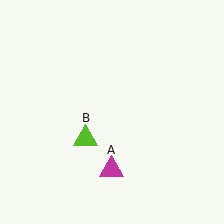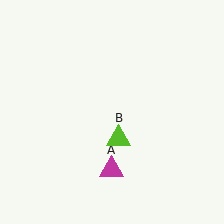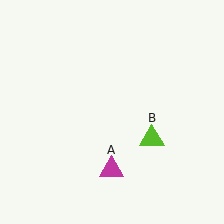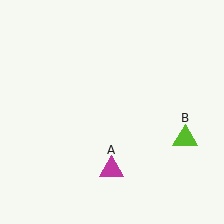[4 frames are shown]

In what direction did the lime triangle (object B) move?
The lime triangle (object B) moved right.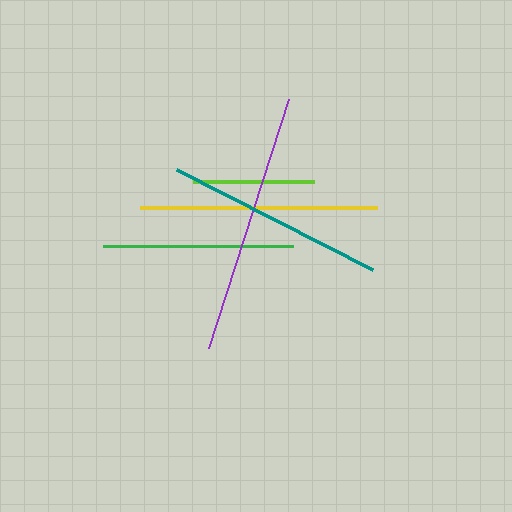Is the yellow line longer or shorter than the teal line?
The yellow line is longer than the teal line.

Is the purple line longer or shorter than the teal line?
The purple line is longer than the teal line.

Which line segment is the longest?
The purple line is the longest at approximately 261 pixels.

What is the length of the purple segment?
The purple segment is approximately 261 pixels long.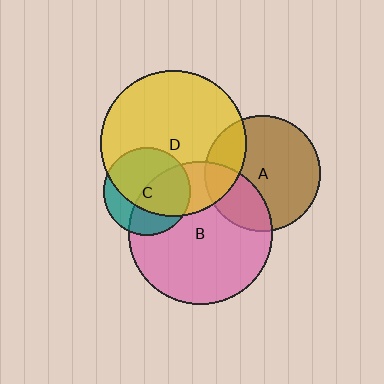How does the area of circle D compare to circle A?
Approximately 1.6 times.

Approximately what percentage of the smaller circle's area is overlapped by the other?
Approximately 20%.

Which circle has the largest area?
Circle D (yellow).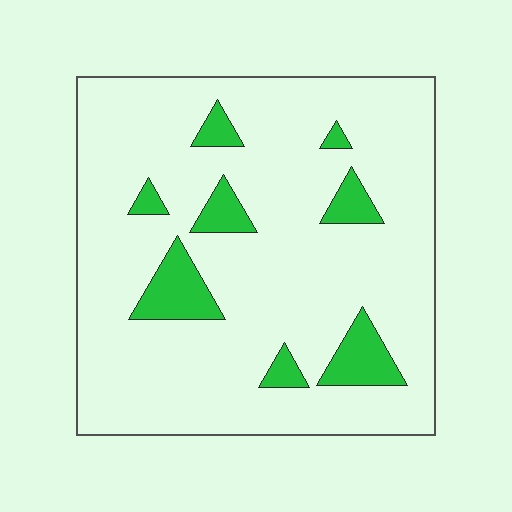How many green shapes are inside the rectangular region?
8.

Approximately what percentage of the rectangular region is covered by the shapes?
Approximately 10%.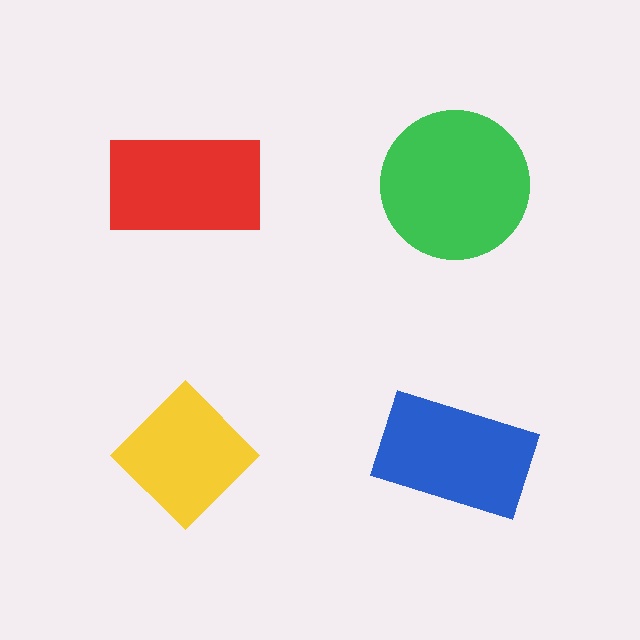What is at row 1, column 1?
A red rectangle.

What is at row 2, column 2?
A blue rectangle.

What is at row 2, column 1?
A yellow diamond.